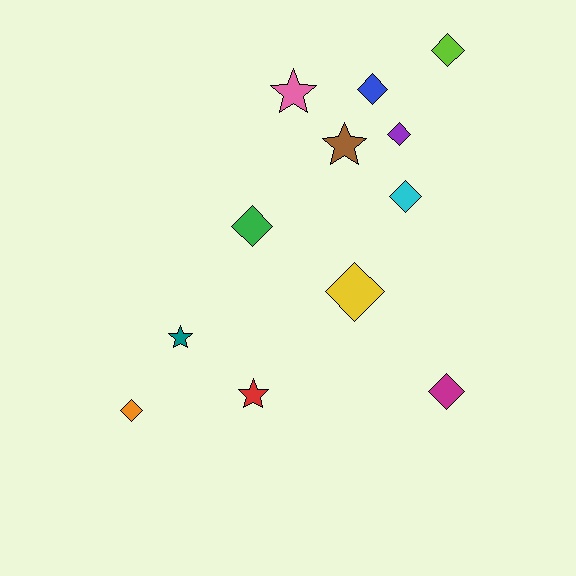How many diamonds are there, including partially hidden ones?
There are 8 diamonds.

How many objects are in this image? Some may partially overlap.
There are 12 objects.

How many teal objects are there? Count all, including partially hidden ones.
There is 1 teal object.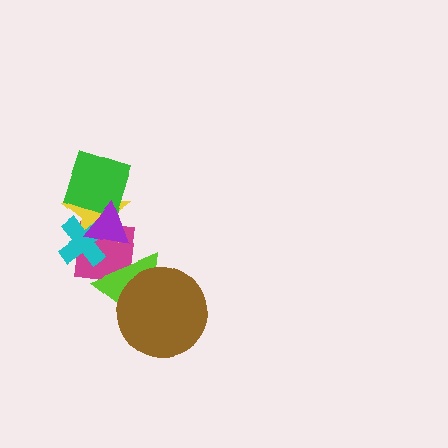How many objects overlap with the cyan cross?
3 objects overlap with the cyan cross.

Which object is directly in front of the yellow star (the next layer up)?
The green square is directly in front of the yellow star.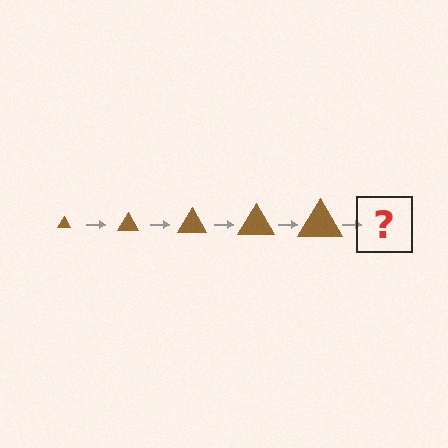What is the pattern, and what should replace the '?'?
The pattern is that the triangle gets progressively larger each step. The '?' should be a brown triangle, larger than the previous one.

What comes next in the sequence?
The next element should be a brown triangle, larger than the previous one.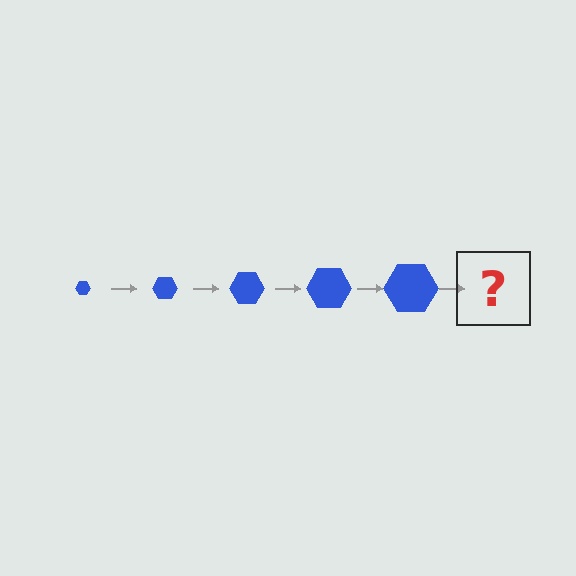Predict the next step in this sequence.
The next step is a blue hexagon, larger than the previous one.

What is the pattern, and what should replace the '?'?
The pattern is that the hexagon gets progressively larger each step. The '?' should be a blue hexagon, larger than the previous one.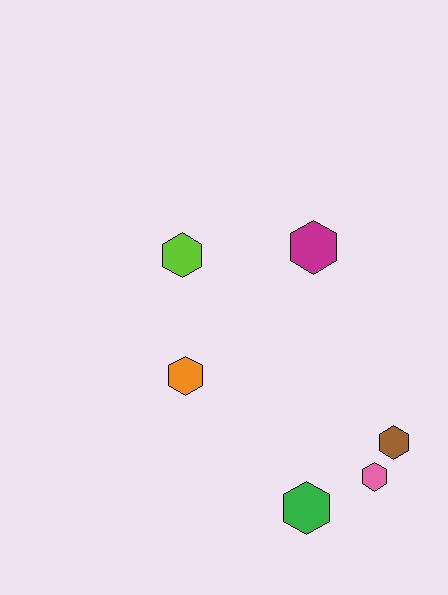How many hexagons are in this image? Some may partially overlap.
There are 6 hexagons.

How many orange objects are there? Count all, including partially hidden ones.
There is 1 orange object.